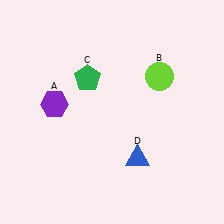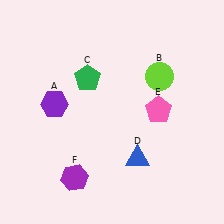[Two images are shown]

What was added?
A pink pentagon (E), a purple hexagon (F) were added in Image 2.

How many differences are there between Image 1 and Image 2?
There are 2 differences between the two images.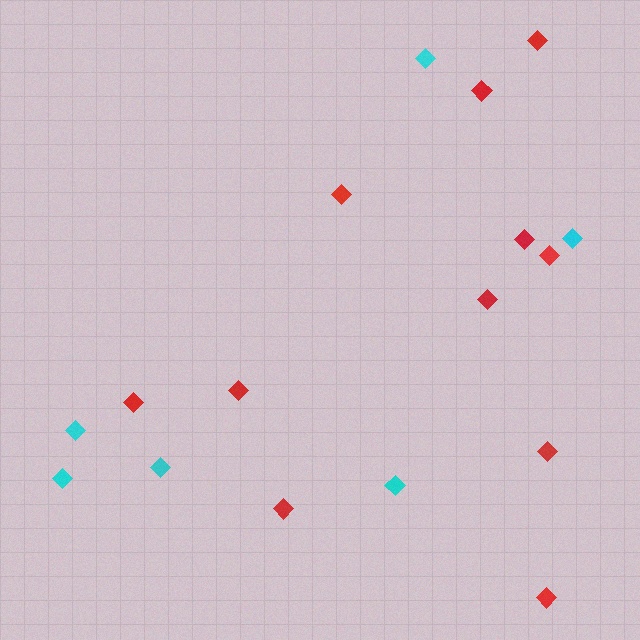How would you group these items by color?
There are 2 groups: one group of cyan diamonds (6) and one group of red diamonds (11).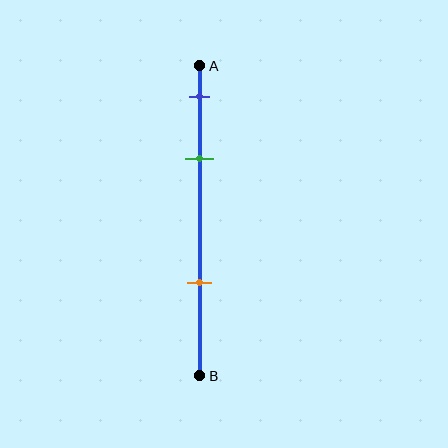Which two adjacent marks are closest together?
The blue and green marks are the closest adjacent pair.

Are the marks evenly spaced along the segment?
No, the marks are not evenly spaced.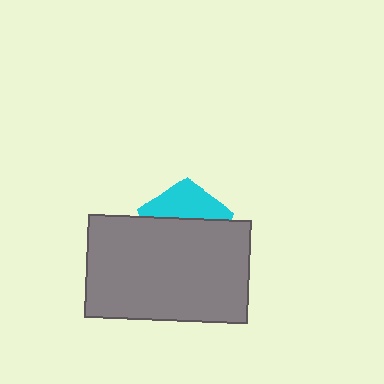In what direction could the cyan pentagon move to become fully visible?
The cyan pentagon could move up. That would shift it out from behind the gray rectangle entirely.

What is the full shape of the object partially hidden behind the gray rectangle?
The partially hidden object is a cyan pentagon.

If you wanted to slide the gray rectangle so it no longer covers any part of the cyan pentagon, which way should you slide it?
Slide it down — that is the most direct way to separate the two shapes.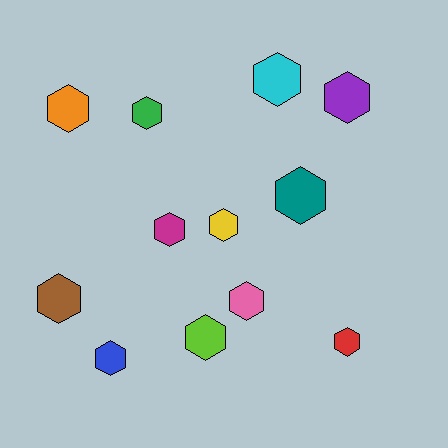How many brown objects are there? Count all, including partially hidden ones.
There is 1 brown object.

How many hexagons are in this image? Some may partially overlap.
There are 12 hexagons.